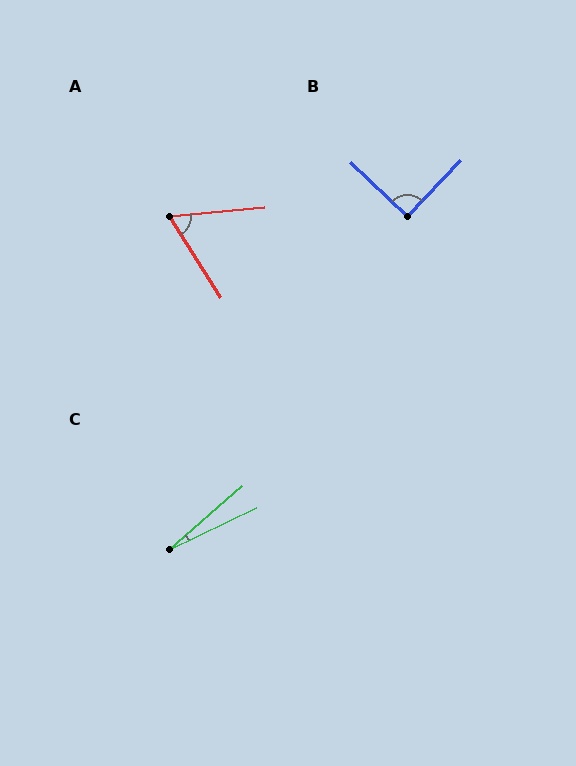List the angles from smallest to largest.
C (15°), A (63°), B (90°).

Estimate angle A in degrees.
Approximately 63 degrees.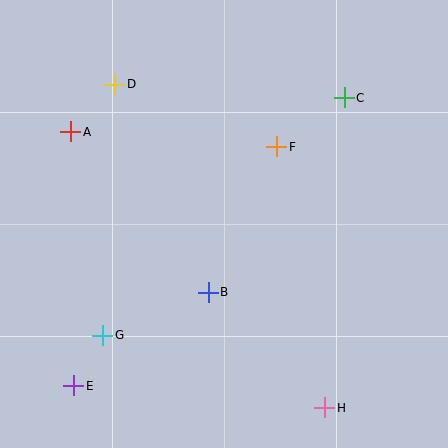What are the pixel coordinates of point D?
Point D is at (115, 84).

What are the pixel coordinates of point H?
Point H is at (325, 408).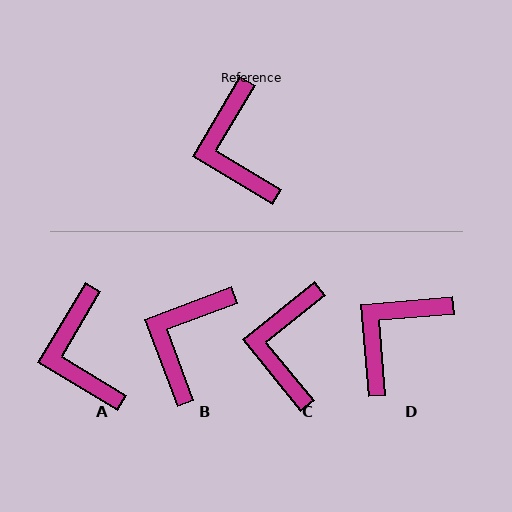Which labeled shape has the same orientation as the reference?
A.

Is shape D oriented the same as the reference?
No, it is off by about 54 degrees.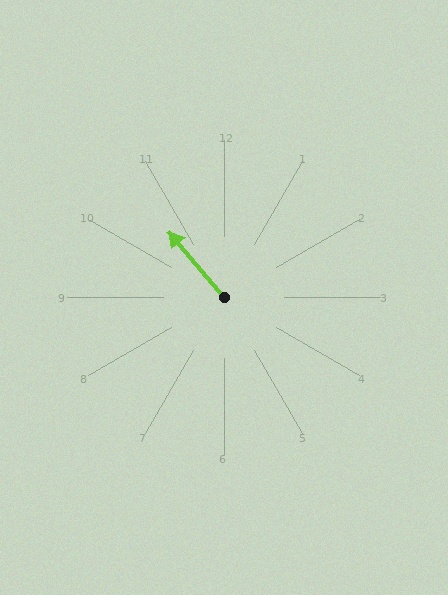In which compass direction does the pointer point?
Northwest.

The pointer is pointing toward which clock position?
Roughly 11 o'clock.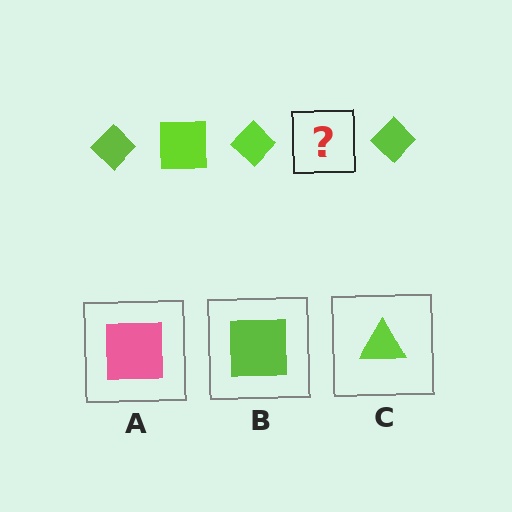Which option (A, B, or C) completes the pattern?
B.